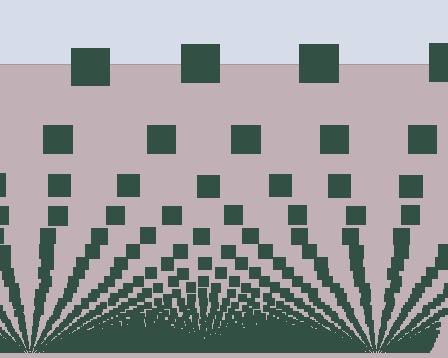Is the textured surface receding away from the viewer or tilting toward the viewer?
The surface appears to tilt toward the viewer. Texture elements get larger and sparser toward the top.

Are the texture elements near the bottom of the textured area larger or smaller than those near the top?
Smaller. The gradient is inverted — elements near the bottom are smaller and denser.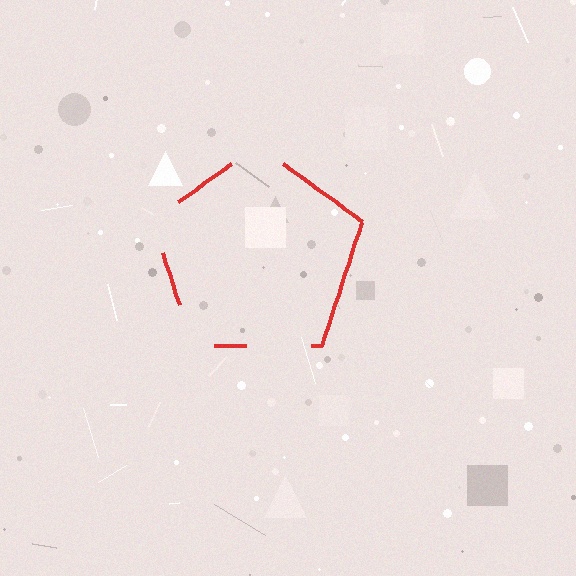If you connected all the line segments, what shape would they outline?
They would outline a pentagon.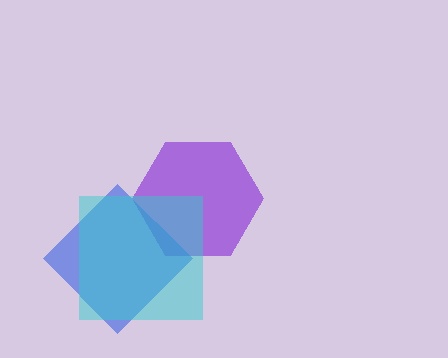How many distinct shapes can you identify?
There are 3 distinct shapes: a purple hexagon, a blue diamond, a cyan square.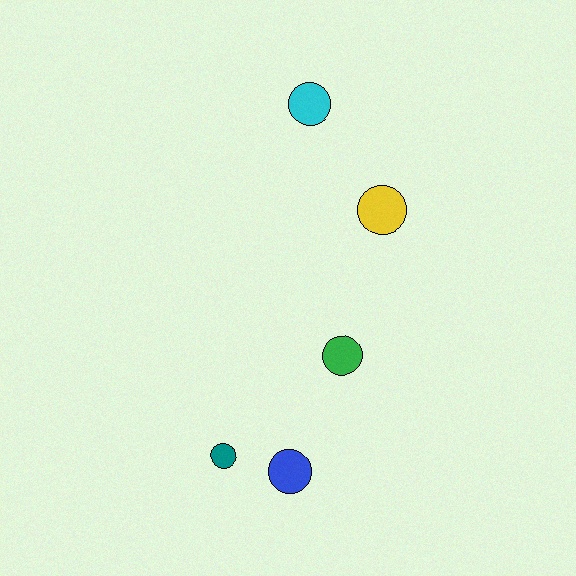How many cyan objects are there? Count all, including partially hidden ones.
There is 1 cyan object.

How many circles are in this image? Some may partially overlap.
There are 5 circles.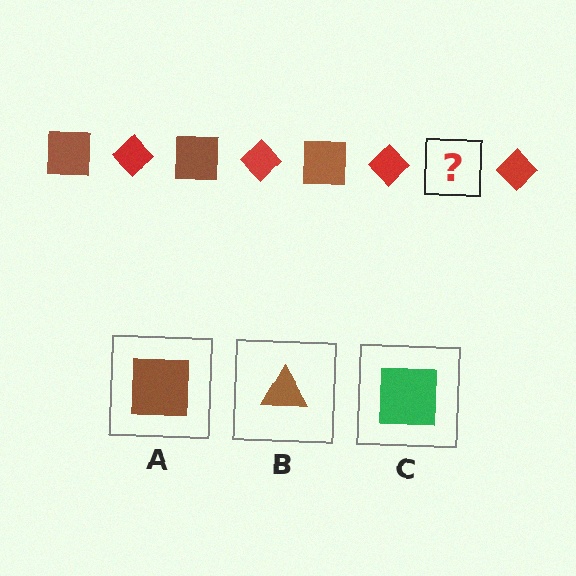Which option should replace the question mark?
Option A.